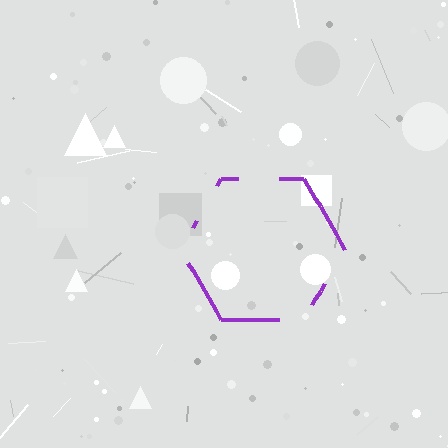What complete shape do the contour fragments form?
The contour fragments form a hexagon.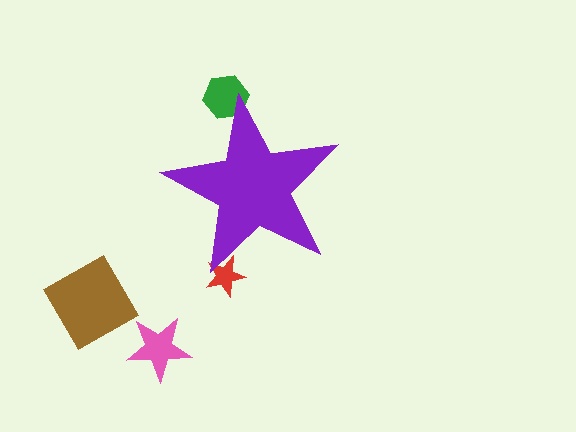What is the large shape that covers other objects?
A purple star.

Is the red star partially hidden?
Yes, the red star is partially hidden behind the purple star.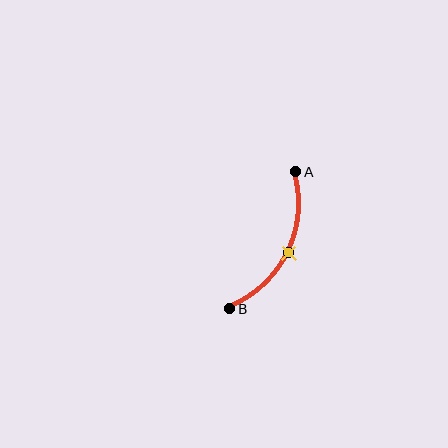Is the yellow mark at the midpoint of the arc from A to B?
Yes. The yellow mark lies on the arc at equal arc-length from both A and B — it is the arc midpoint.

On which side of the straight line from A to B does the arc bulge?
The arc bulges to the right of the straight line connecting A and B.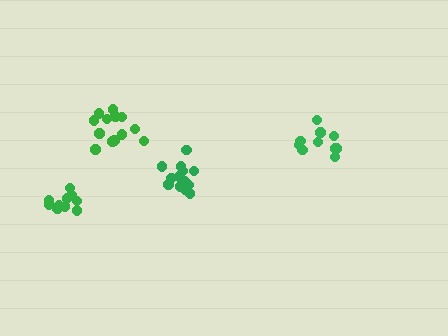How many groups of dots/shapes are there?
There are 4 groups.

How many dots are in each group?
Group 1: 15 dots, Group 2: 13 dots, Group 3: 10 dots, Group 4: 10 dots (48 total).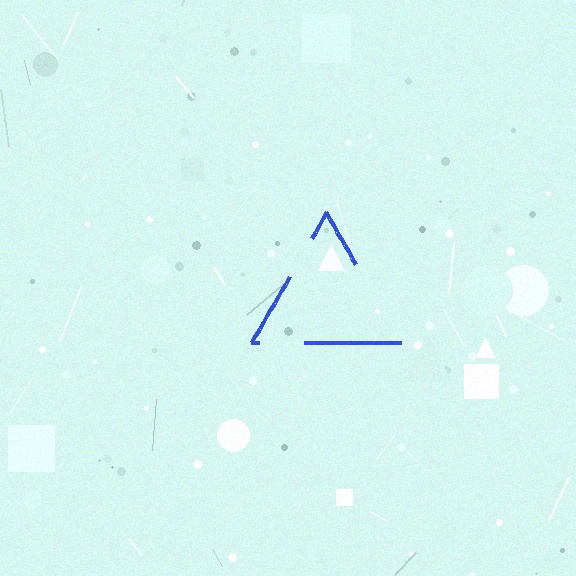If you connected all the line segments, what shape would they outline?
They would outline a triangle.